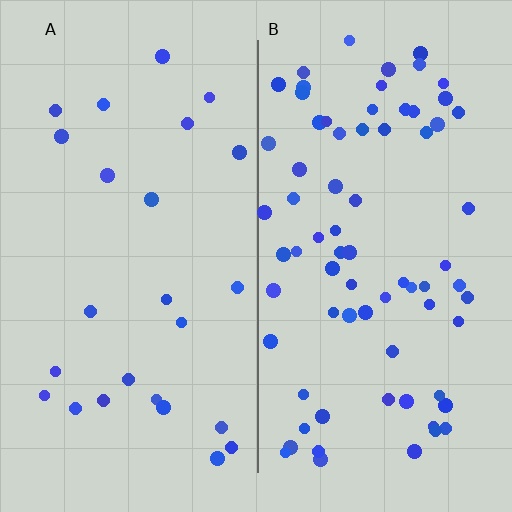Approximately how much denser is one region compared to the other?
Approximately 3.0× — region B over region A.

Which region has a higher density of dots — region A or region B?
B (the right).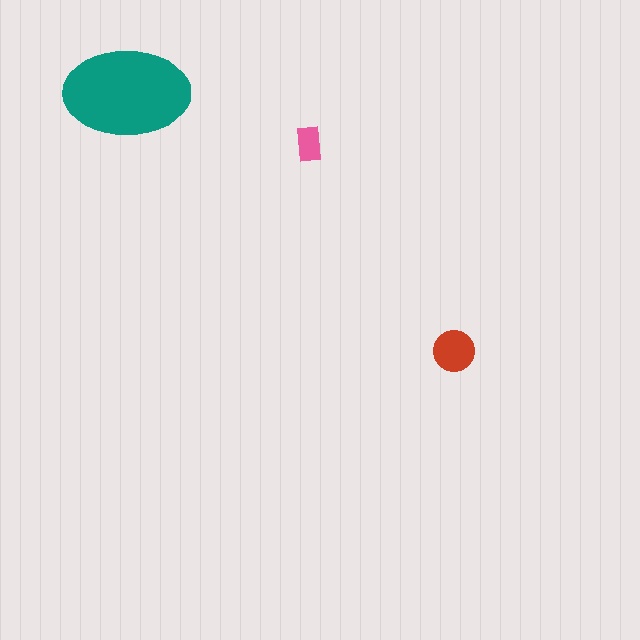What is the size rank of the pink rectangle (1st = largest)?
3rd.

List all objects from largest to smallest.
The teal ellipse, the red circle, the pink rectangle.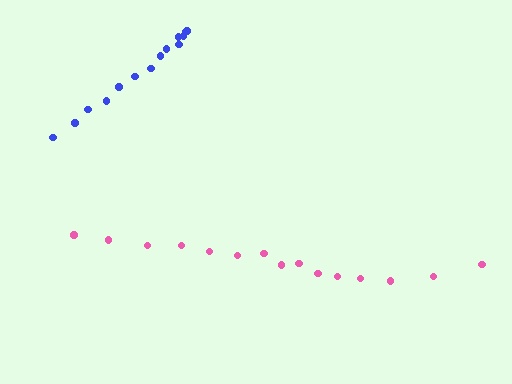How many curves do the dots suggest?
There are 2 distinct paths.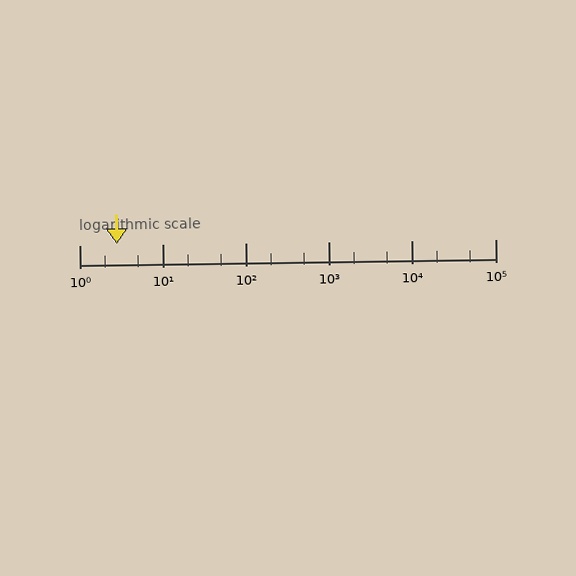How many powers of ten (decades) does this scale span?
The scale spans 5 decades, from 1 to 100000.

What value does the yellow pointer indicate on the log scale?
The pointer indicates approximately 2.8.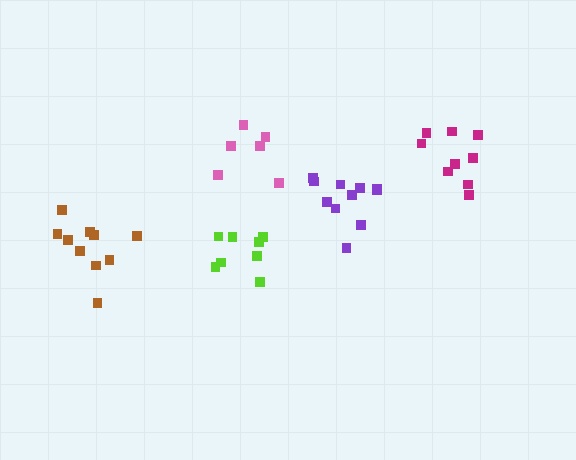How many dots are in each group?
Group 1: 9 dots, Group 2: 6 dots, Group 3: 10 dots, Group 4: 8 dots, Group 5: 11 dots (44 total).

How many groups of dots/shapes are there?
There are 5 groups.